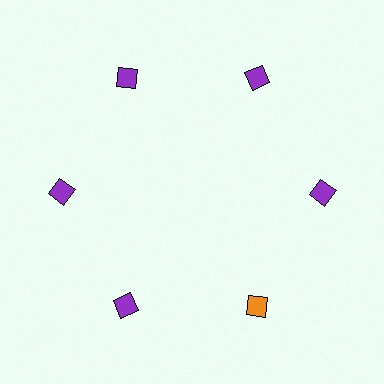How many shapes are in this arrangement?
There are 6 shapes arranged in a ring pattern.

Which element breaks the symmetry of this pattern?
The orange diamond at roughly the 5 o'clock position breaks the symmetry. All other shapes are purple diamonds.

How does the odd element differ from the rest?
It has a different color: orange instead of purple.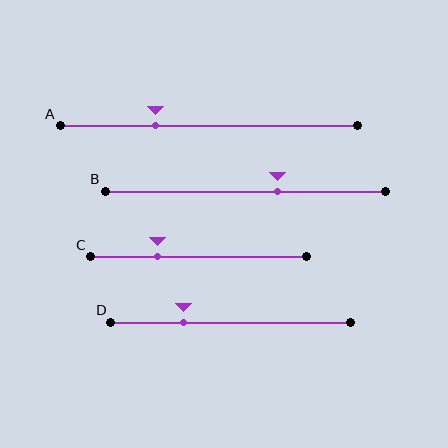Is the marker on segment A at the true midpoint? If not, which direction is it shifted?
No, the marker on segment A is shifted to the left by about 18% of the segment length.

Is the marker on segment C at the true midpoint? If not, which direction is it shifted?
No, the marker on segment C is shifted to the left by about 19% of the segment length.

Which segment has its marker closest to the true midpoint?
Segment B has its marker closest to the true midpoint.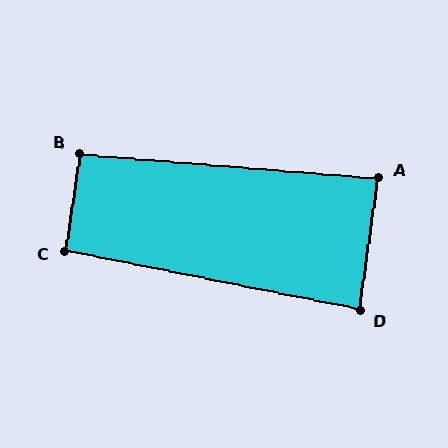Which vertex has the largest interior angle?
B, at approximately 94 degrees.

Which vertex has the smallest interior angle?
D, at approximately 86 degrees.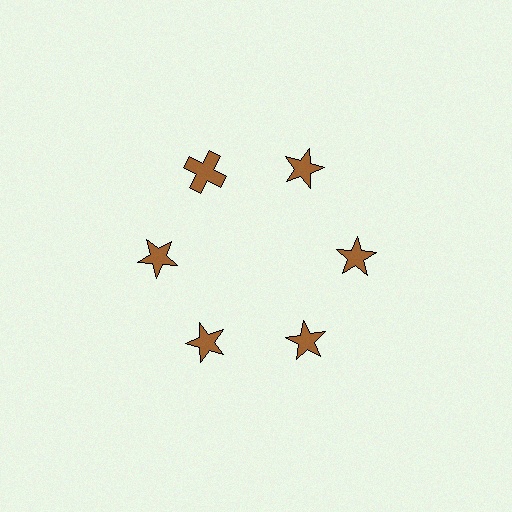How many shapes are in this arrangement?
There are 6 shapes arranged in a ring pattern.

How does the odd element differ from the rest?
It has a different shape: cross instead of star.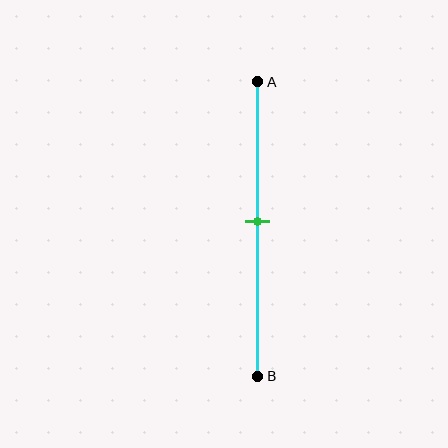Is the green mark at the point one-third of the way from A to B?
No, the mark is at about 45% from A, not at the 33% one-third point.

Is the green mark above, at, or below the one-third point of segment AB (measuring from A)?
The green mark is below the one-third point of segment AB.